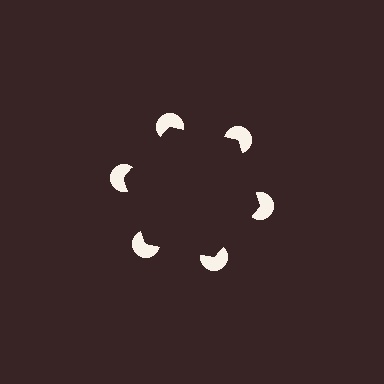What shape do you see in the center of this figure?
An illusory hexagon — its edges are inferred from the aligned wedge cuts in the pac-man discs, not physically drawn.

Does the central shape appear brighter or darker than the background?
It typically appears slightly darker than the background, even though no actual brightness change is drawn.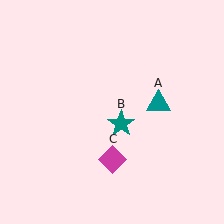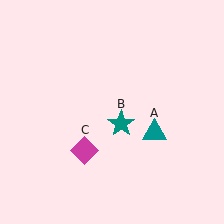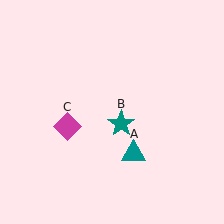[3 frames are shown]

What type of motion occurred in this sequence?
The teal triangle (object A), magenta diamond (object C) rotated clockwise around the center of the scene.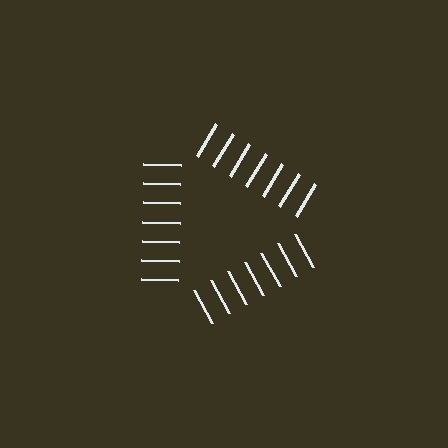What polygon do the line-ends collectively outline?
An illusory triangle — the line segments terminate on its edges but no continuous stroke is drawn.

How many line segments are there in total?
21 — 7 along each of the 3 edges.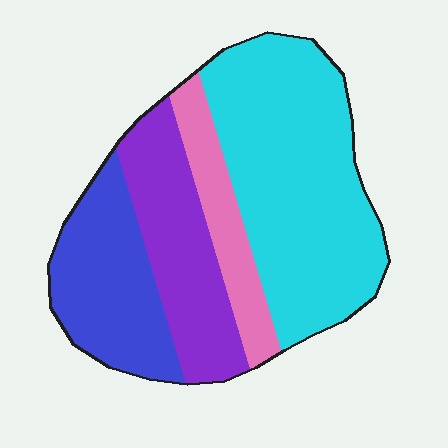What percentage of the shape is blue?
Blue covers about 20% of the shape.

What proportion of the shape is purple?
Purple takes up about one fifth (1/5) of the shape.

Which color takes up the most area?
Cyan, at roughly 45%.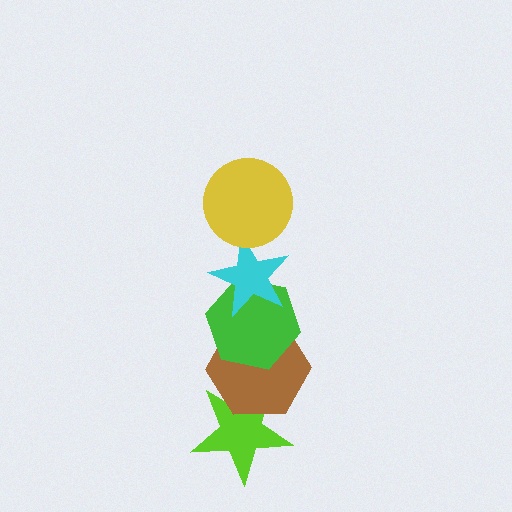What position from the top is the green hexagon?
The green hexagon is 3rd from the top.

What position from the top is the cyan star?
The cyan star is 2nd from the top.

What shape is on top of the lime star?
The brown hexagon is on top of the lime star.